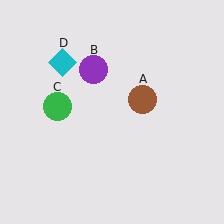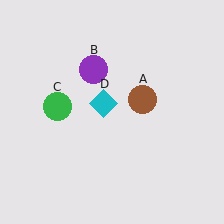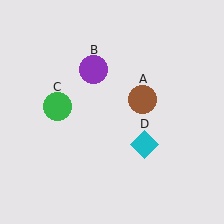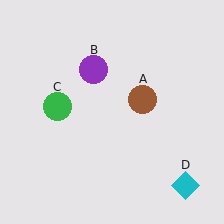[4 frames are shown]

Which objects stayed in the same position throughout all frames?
Brown circle (object A) and purple circle (object B) and green circle (object C) remained stationary.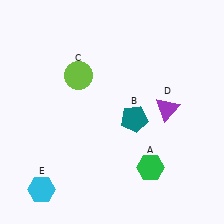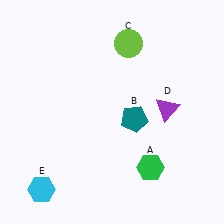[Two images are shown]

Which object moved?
The lime circle (C) moved right.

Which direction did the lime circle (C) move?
The lime circle (C) moved right.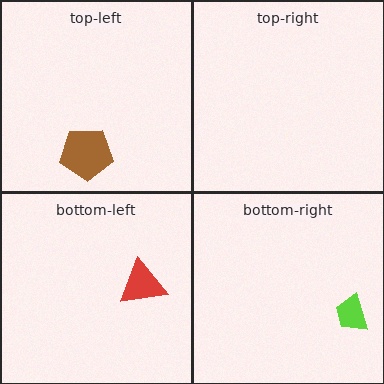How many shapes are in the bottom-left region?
1.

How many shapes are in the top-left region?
1.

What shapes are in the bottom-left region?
The red triangle.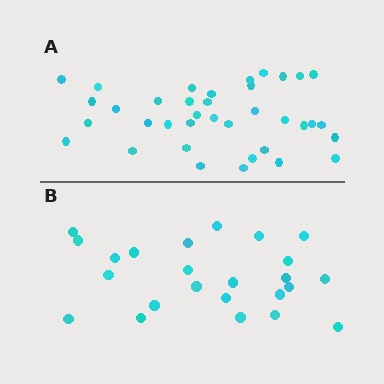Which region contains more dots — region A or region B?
Region A (the top region) has more dots.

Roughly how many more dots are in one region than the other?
Region A has approximately 15 more dots than region B.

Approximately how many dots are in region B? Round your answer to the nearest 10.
About 20 dots. (The exact count is 24, which rounds to 20.)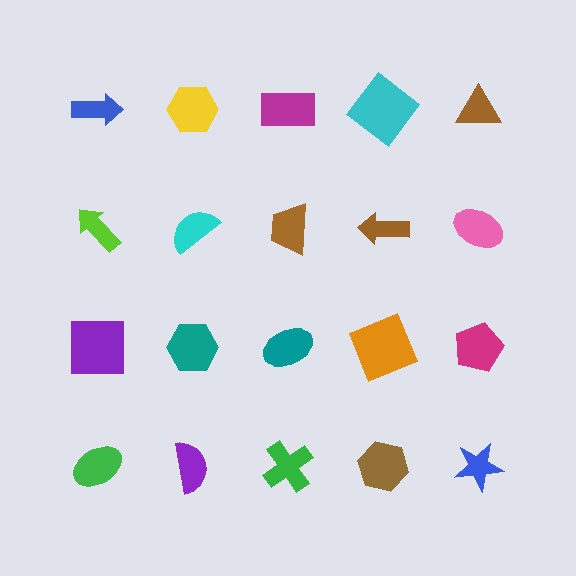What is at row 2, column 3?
A brown trapezoid.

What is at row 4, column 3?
A green cross.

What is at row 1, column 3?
A magenta rectangle.